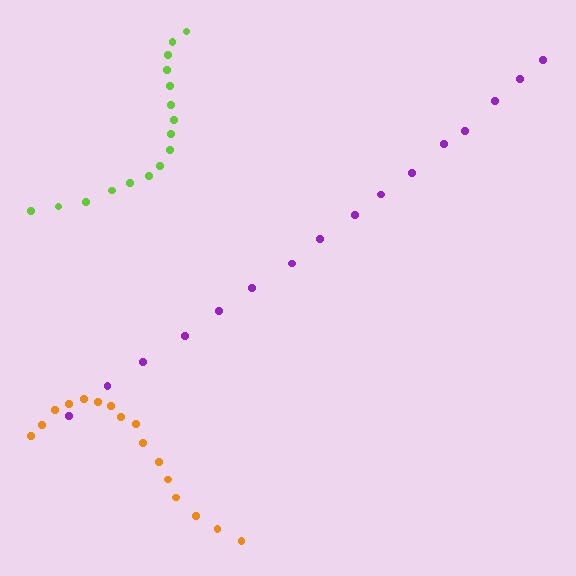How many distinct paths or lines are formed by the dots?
There are 3 distinct paths.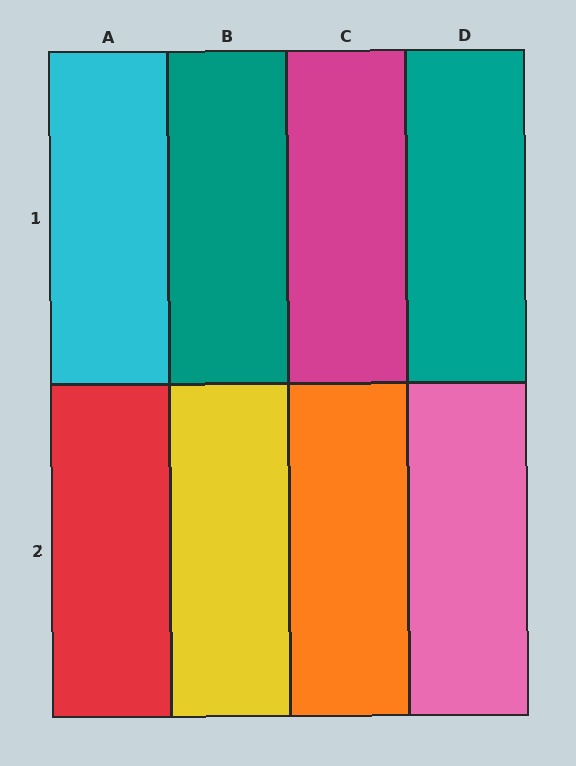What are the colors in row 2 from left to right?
Red, yellow, orange, pink.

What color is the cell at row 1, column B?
Teal.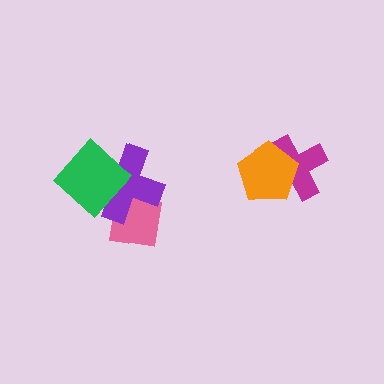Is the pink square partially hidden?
Yes, it is partially covered by another shape.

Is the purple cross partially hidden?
Yes, it is partially covered by another shape.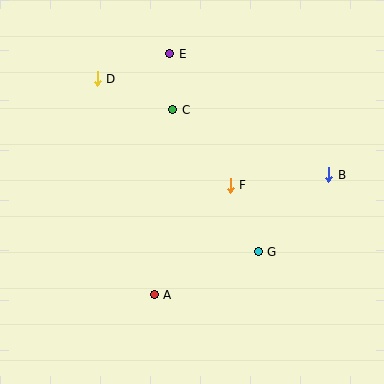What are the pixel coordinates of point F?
Point F is at (230, 185).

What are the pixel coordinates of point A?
Point A is at (154, 295).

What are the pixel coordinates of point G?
Point G is at (258, 252).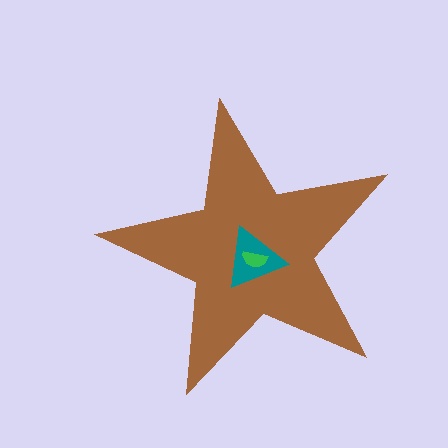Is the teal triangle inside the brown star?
Yes.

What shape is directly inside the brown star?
The teal triangle.